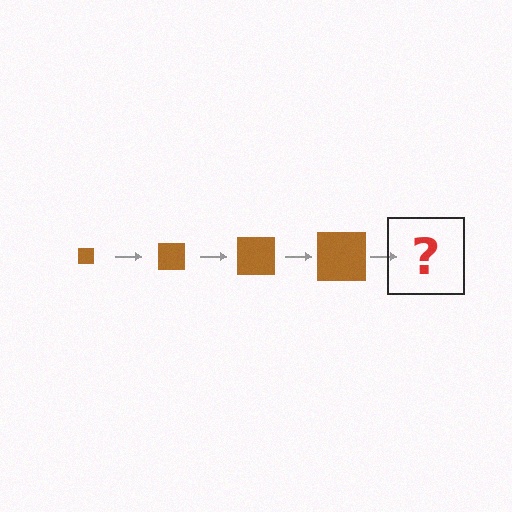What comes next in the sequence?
The next element should be a brown square, larger than the previous one.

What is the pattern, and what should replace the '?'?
The pattern is that the square gets progressively larger each step. The '?' should be a brown square, larger than the previous one.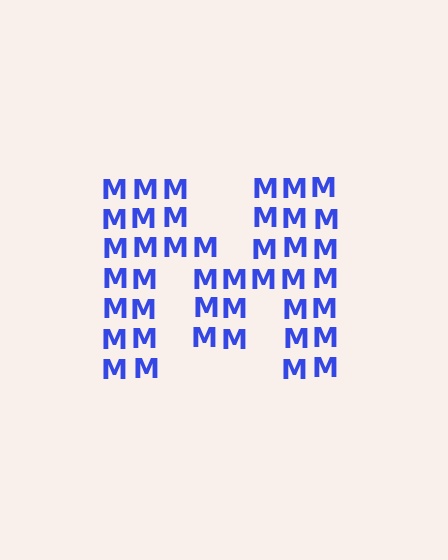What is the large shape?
The large shape is the letter M.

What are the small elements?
The small elements are letter M's.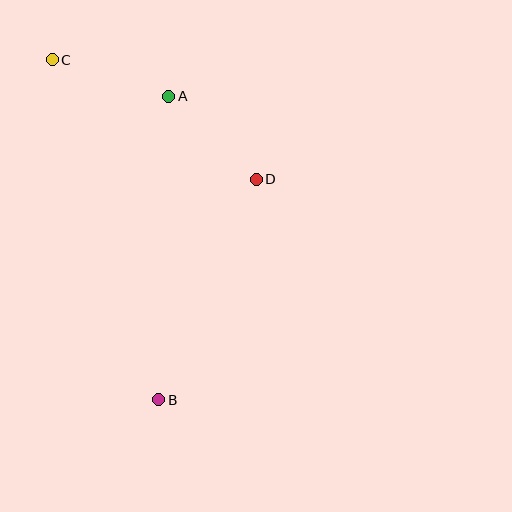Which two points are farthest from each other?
Points B and C are farthest from each other.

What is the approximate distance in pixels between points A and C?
The distance between A and C is approximately 122 pixels.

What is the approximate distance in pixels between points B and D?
The distance between B and D is approximately 241 pixels.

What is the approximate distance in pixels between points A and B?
The distance between A and B is approximately 304 pixels.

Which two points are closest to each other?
Points A and D are closest to each other.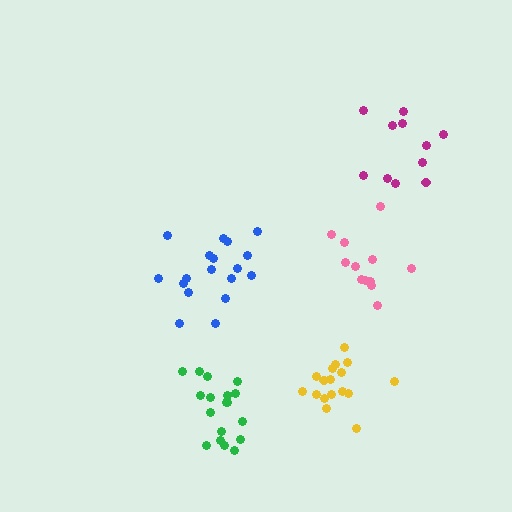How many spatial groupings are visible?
There are 5 spatial groupings.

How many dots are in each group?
Group 1: 18 dots, Group 2: 12 dots, Group 3: 17 dots, Group 4: 18 dots, Group 5: 12 dots (77 total).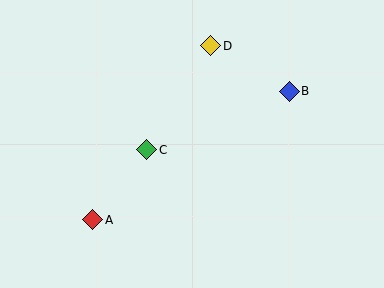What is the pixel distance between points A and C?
The distance between A and C is 88 pixels.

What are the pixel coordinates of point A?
Point A is at (93, 220).